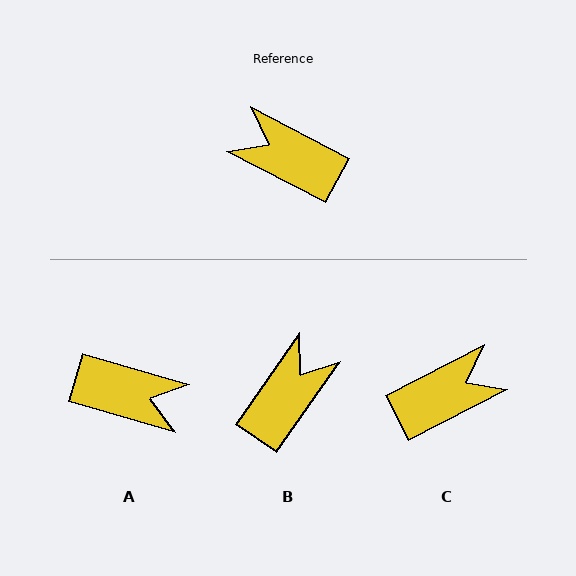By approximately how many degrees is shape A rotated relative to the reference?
Approximately 169 degrees clockwise.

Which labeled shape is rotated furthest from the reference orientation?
A, about 169 degrees away.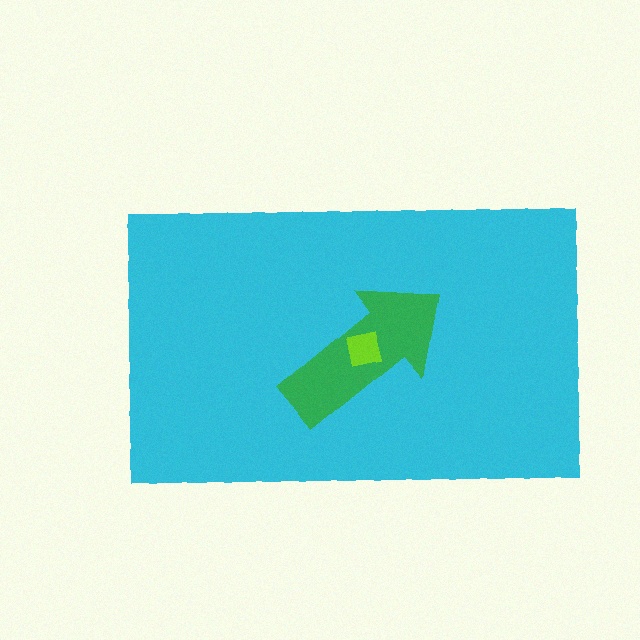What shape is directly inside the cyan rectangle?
The green arrow.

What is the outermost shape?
The cyan rectangle.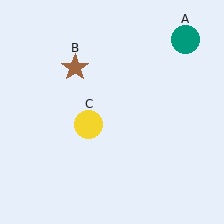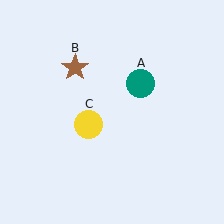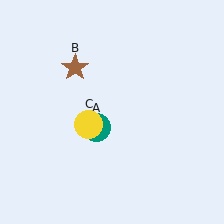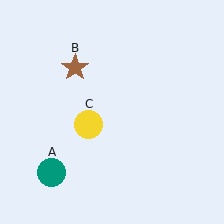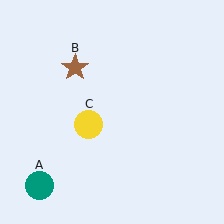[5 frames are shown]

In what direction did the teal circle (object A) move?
The teal circle (object A) moved down and to the left.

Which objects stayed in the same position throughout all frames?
Brown star (object B) and yellow circle (object C) remained stationary.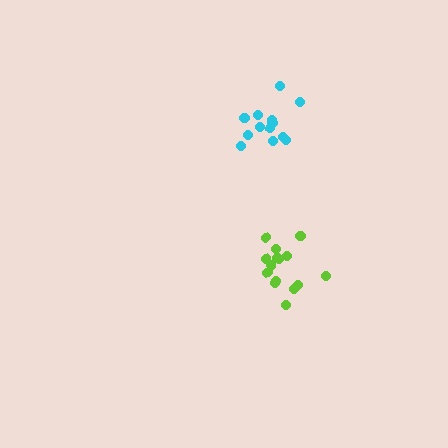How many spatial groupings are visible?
There are 2 spatial groupings.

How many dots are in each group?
Group 1: 13 dots, Group 2: 15 dots (28 total).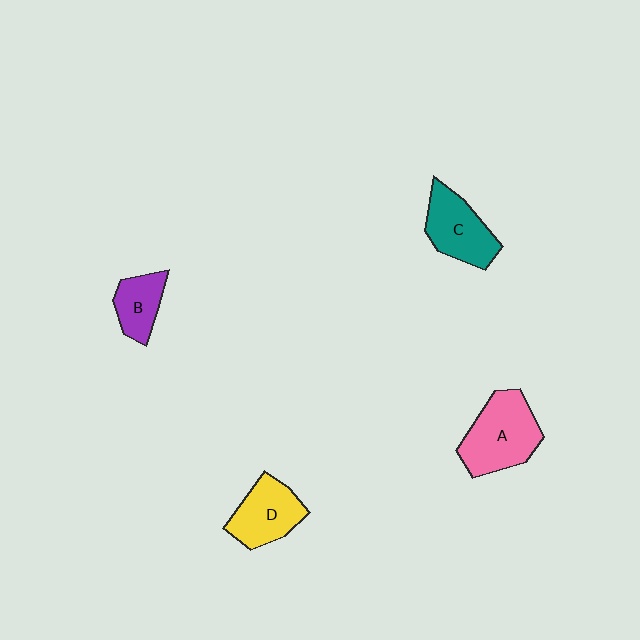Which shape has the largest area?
Shape A (pink).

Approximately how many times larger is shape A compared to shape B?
Approximately 1.9 times.